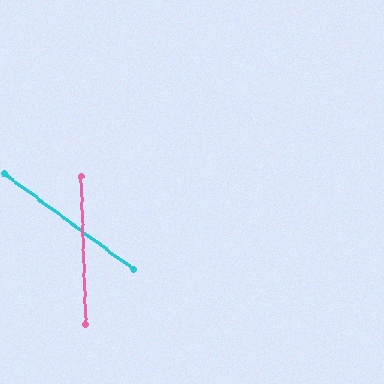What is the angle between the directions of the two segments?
Approximately 52 degrees.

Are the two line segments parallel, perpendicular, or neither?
Neither parallel nor perpendicular — they differ by about 52°.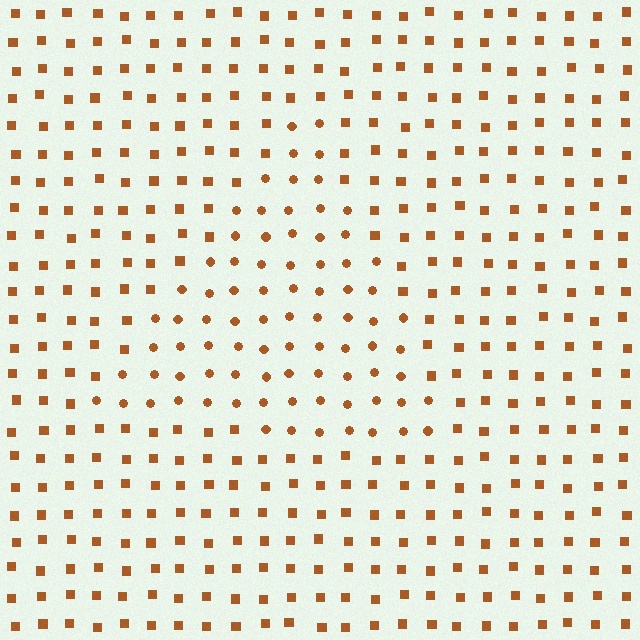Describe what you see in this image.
The image is filled with small brown elements arranged in a uniform grid. A triangle-shaped region contains circles, while the surrounding area contains squares. The boundary is defined purely by the change in element shape.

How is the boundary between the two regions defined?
The boundary is defined by a change in element shape: circles inside vs. squares outside. All elements share the same color and spacing.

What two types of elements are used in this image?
The image uses circles inside the triangle region and squares outside it.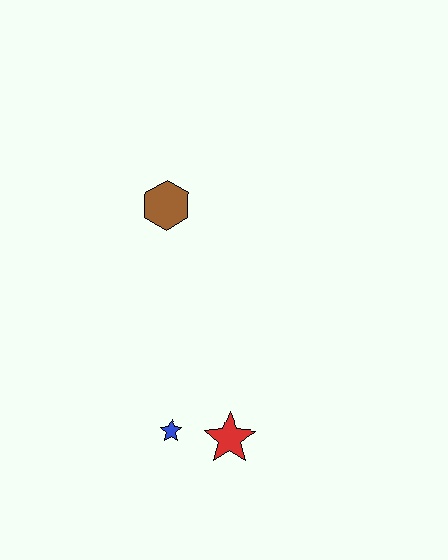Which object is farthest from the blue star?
The brown hexagon is farthest from the blue star.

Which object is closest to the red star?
The blue star is closest to the red star.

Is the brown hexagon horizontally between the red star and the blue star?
No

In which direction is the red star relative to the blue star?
The red star is to the right of the blue star.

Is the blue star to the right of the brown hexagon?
Yes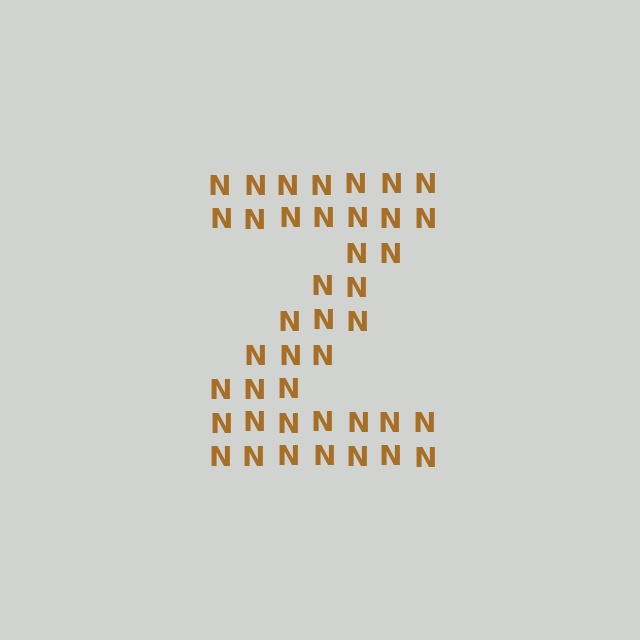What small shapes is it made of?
It is made of small letter N's.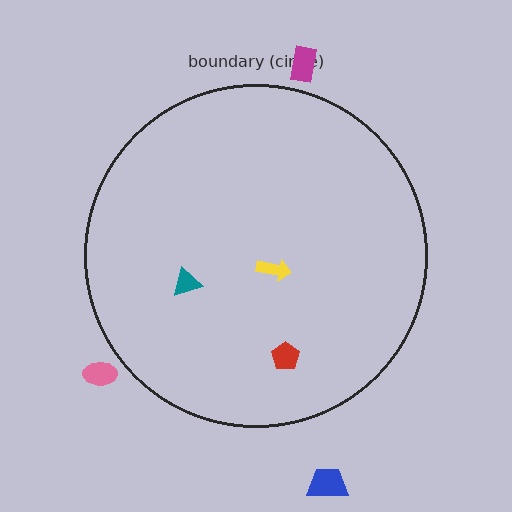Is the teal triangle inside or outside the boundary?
Inside.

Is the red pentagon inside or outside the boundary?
Inside.